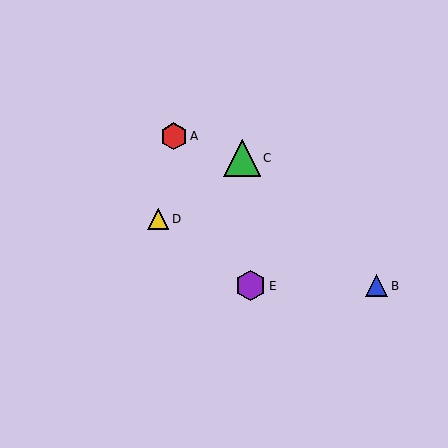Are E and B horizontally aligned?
Yes, both are at y≈286.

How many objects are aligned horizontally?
2 objects (B, E) are aligned horizontally.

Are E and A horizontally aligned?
No, E is at y≈286 and A is at y≈136.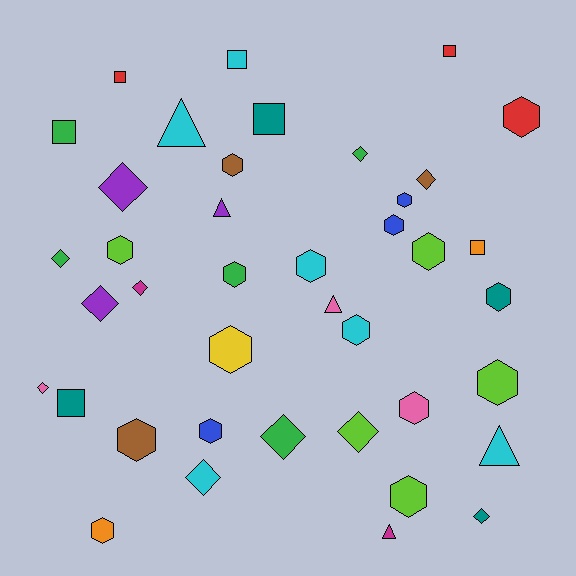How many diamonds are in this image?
There are 11 diamonds.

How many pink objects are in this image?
There are 3 pink objects.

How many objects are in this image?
There are 40 objects.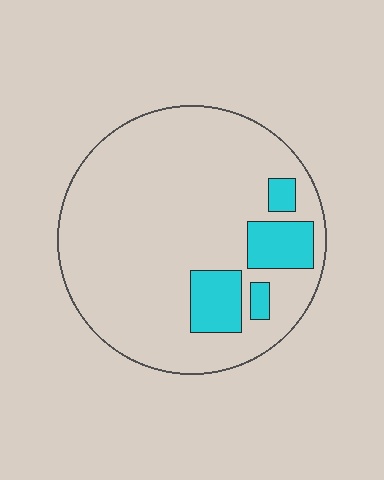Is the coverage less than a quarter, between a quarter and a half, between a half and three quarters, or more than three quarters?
Less than a quarter.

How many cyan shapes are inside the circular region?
4.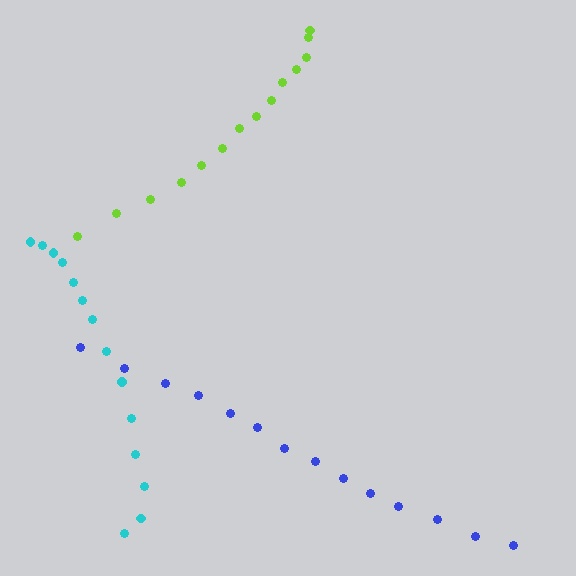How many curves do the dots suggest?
There are 3 distinct paths.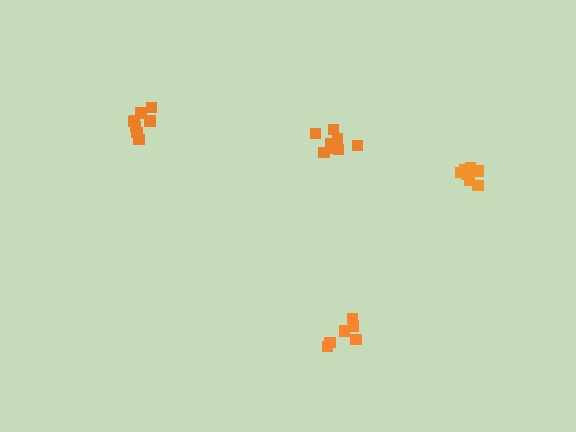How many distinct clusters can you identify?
There are 4 distinct clusters.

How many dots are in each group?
Group 1: 6 dots, Group 2: 8 dots, Group 3: 8 dots, Group 4: 8 dots (30 total).